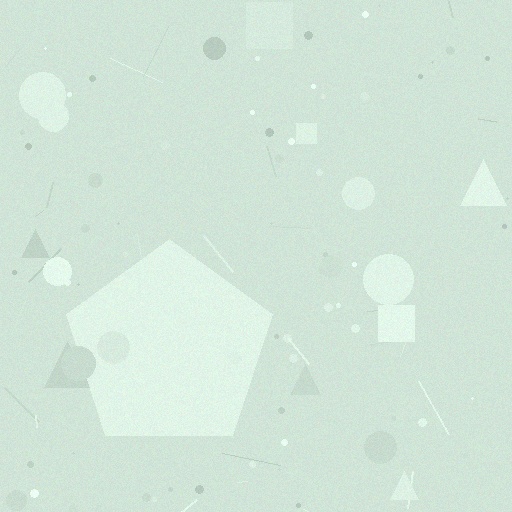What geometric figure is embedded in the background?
A pentagon is embedded in the background.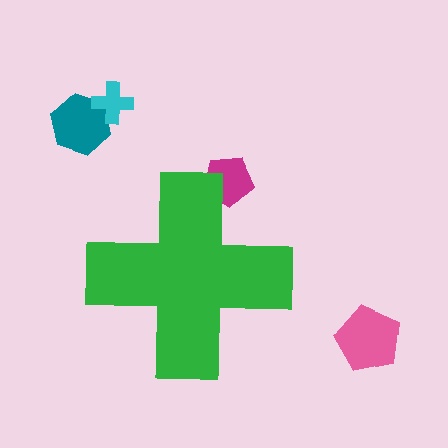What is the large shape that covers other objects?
A green cross.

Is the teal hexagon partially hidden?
No, the teal hexagon is fully visible.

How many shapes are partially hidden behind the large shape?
1 shape is partially hidden.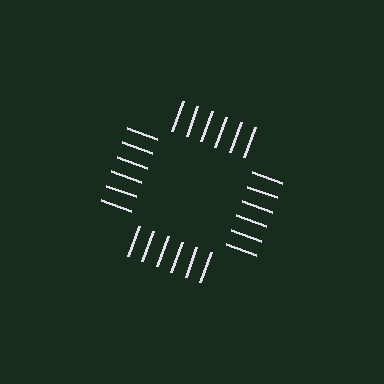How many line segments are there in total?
24 — 6 along each of the 4 edges.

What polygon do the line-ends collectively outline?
An illusory square — the line segments terminate on its edges but no continuous stroke is drawn.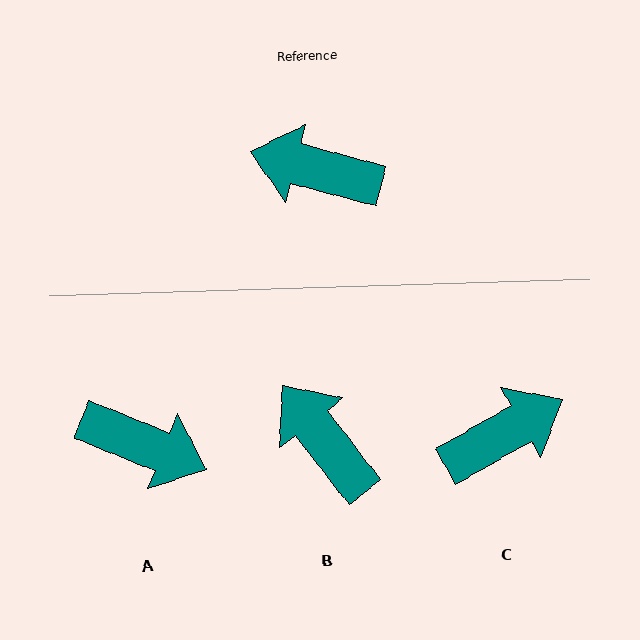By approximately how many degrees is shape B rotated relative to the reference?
Approximately 38 degrees clockwise.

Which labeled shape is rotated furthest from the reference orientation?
A, about 172 degrees away.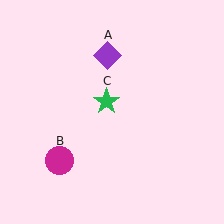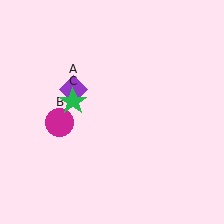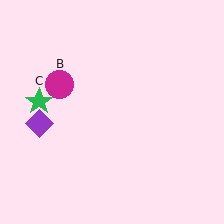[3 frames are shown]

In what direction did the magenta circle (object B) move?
The magenta circle (object B) moved up.